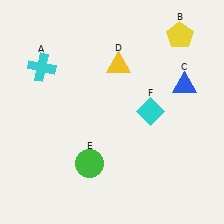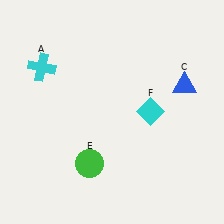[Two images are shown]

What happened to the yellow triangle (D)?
The yellow triangle (D) was removed in Image 2. It was in the top-right area of Image 1.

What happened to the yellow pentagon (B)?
The yellow pentagon (B) was removed in Image 2. It was in the top-right area of Image 1.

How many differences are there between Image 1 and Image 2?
There are 2 differences between the two images.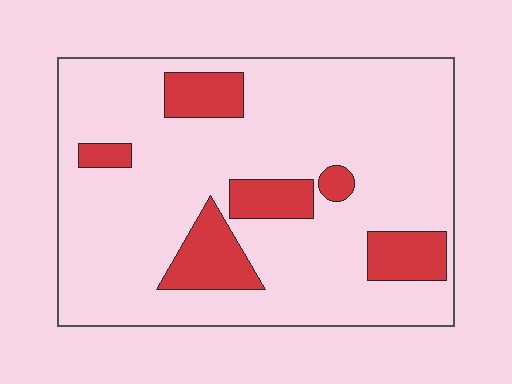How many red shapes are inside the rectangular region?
6.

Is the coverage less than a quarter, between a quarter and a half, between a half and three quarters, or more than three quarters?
Less than a quarter.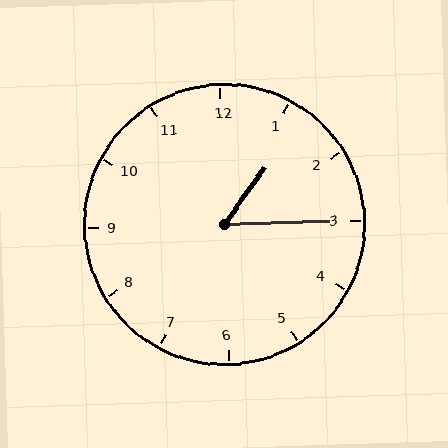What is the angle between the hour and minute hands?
Approximately 52 degrees.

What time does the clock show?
1:15.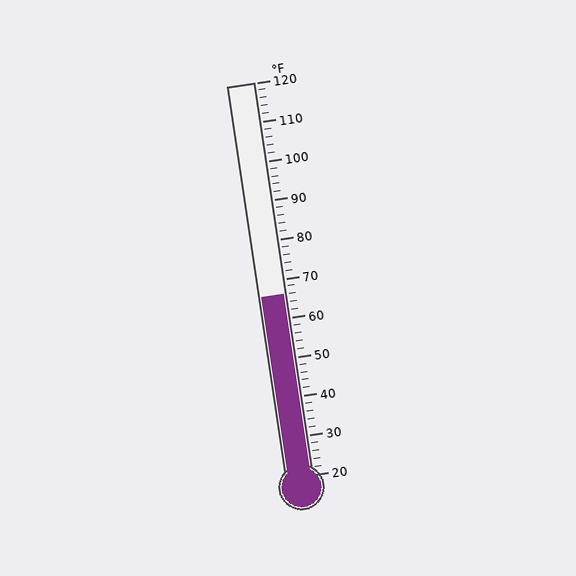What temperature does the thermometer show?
The thermometer shows approximately 66°F.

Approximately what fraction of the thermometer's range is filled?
The thermometer is filled to approximately 45% of its range.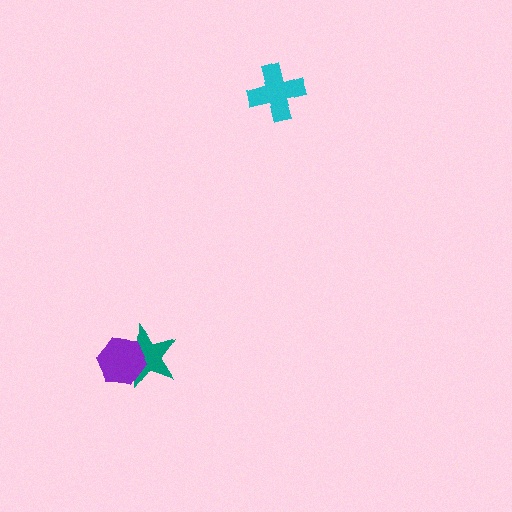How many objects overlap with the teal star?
1 object overlaps with the teal star.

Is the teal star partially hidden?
Yes, it is partially covered by another shape.